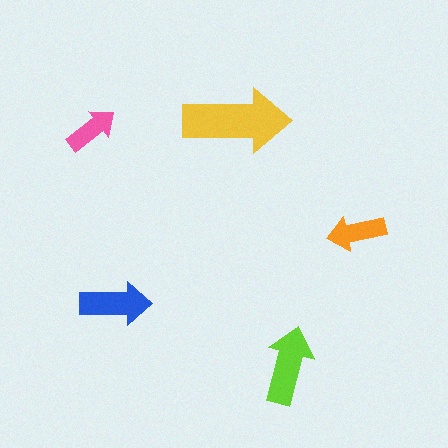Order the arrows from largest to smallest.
the yellow one, the lime one, the blue one, the orange one, the pink one.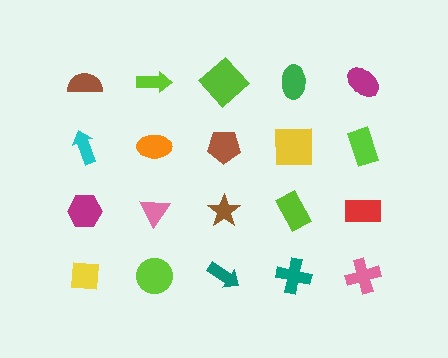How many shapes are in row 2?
5 shapes.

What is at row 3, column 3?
A brown star.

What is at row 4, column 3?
A teal arrow.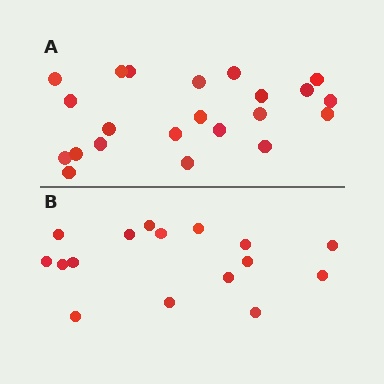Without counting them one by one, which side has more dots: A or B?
Region A (the top region) has more dots.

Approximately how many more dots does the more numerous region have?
Region A has about 6 more dots than region B.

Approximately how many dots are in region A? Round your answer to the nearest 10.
About 20 dots. (The exact count is 22, which rounds to 20.)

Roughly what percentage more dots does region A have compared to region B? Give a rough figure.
About 40% more.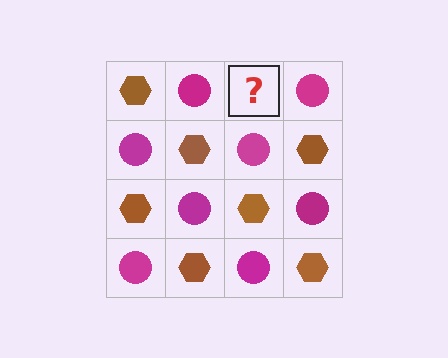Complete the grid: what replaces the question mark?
The question mark should be replaced with a brown hexagon.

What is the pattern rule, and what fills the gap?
The rule is that it alternates brown hexagon and magenta circle in a checkerboard pattern. The gap should be filled with a brown hexagon.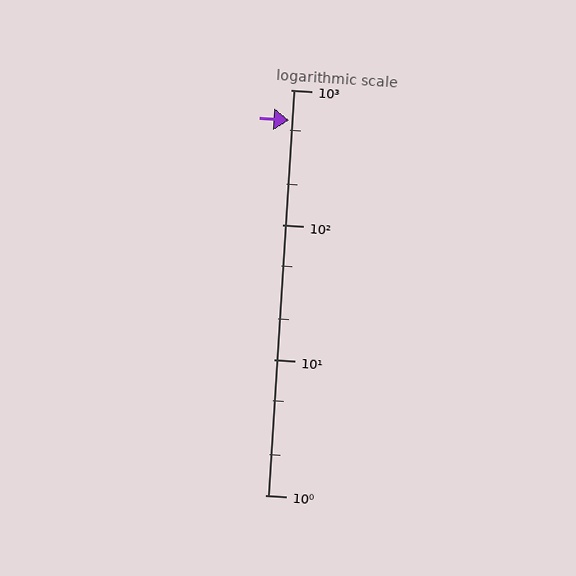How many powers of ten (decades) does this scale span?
The scale spans 3 decades, from 1 to 1000.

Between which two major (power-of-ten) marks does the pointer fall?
The pointer is between 100 and 1000.